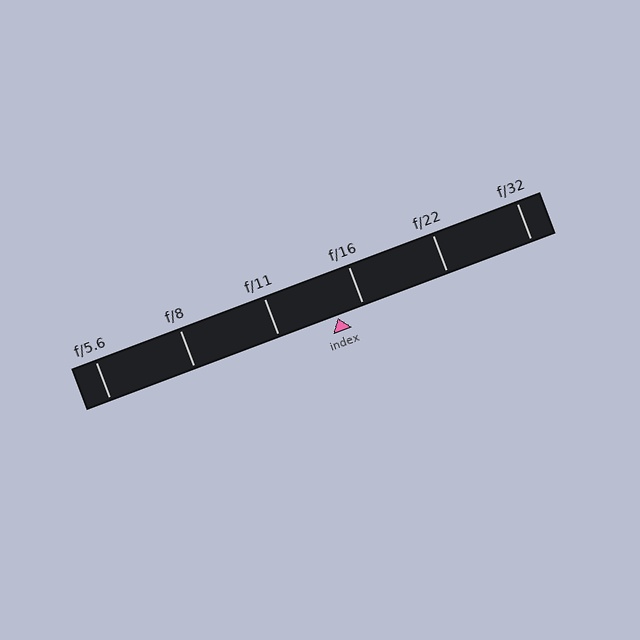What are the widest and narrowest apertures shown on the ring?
The widest aperture shown is f/5.6 and the narrowest is f/32.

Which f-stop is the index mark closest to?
The index mark is closest to f/16.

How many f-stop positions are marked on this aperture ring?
There are 6 f-stop positions marked.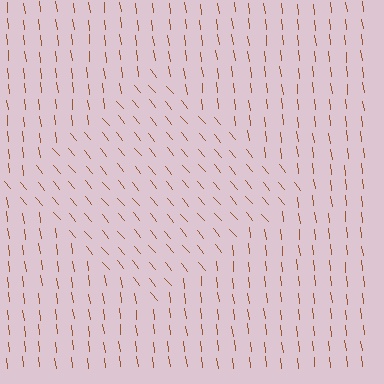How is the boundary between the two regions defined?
The boundary is defined purely by a change in line orientation (approximately 33 degrees difference). All lines are the same color and thickness.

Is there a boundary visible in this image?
Yes, there is a texture boundary formed by a change in line orientation.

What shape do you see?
I see a diamond.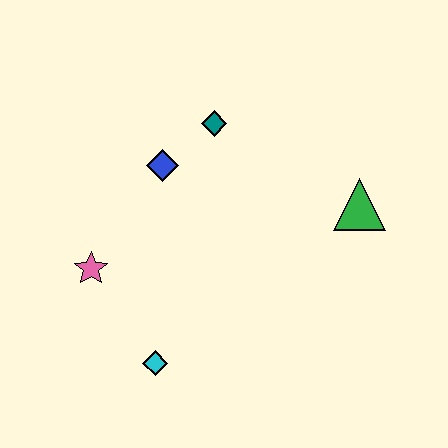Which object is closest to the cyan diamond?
The pink star is closest to the cyan diamond.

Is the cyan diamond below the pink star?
Yes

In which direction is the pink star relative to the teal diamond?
The pink star is below the teal diamond.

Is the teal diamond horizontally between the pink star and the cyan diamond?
No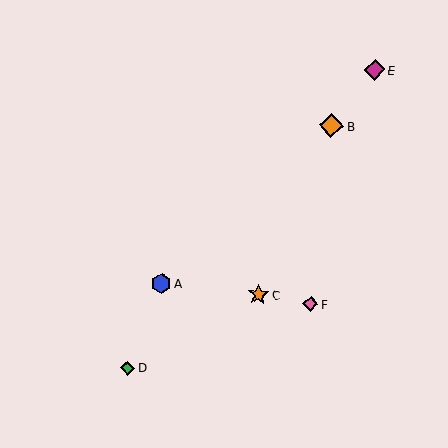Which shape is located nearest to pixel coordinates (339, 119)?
The orange diamond (labeled B) at (332, 126) is nearest to that location.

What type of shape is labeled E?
Shape E is a magenta diamond.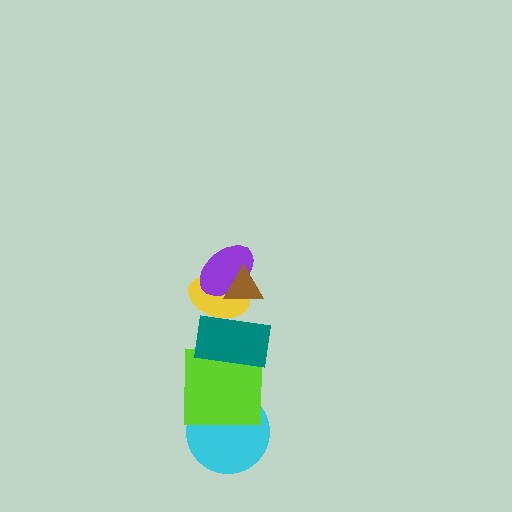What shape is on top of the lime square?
The teal rectangle is on top of the lime square.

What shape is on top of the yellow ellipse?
The purple ellipse is on top of the yellow ellipse.